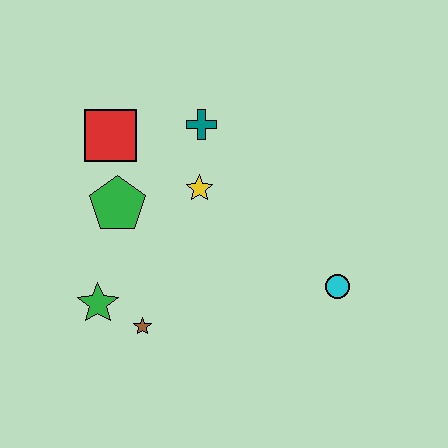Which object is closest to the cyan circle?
The yellow star is closest to the cyan circle.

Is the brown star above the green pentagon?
No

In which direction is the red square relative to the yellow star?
The red square is to the left of the yellow star.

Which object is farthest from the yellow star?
The cyan circle is farthest from the yellow star.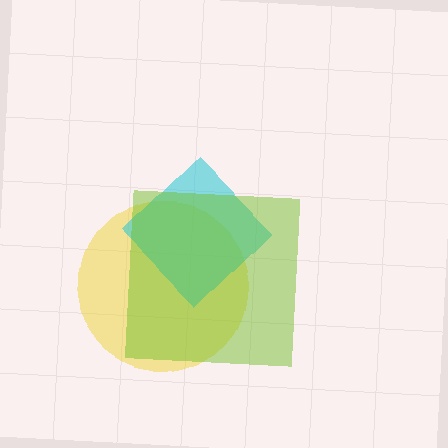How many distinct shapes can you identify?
There are 3 distinct shapes: a yellow circle, a cyan diamond, a lime square.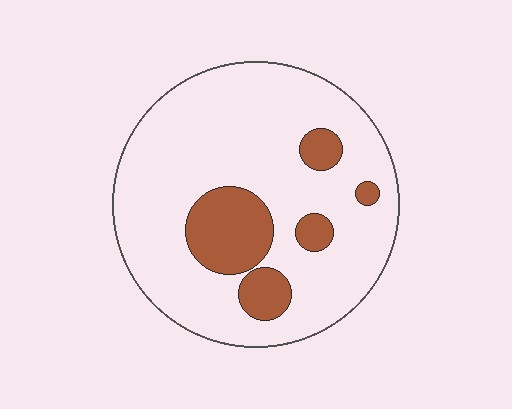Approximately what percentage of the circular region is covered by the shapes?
Approximately 20%.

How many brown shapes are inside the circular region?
5.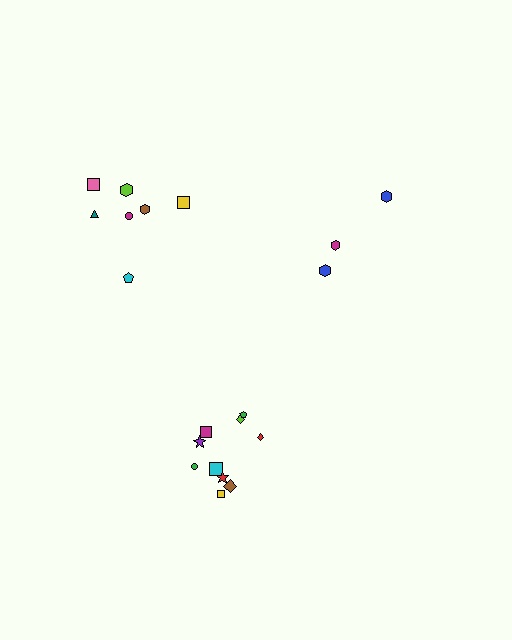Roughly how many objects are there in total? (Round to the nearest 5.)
Roughly 20 objects in total.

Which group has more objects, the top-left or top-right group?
The top-left group.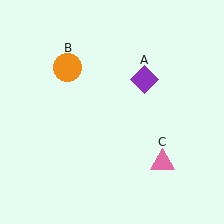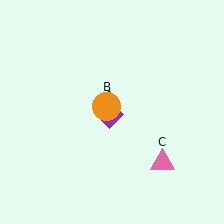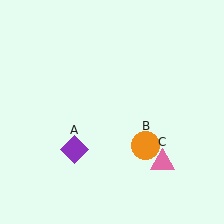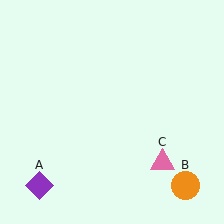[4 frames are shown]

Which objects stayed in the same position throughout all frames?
Pink triangle (object C) remained stationary.